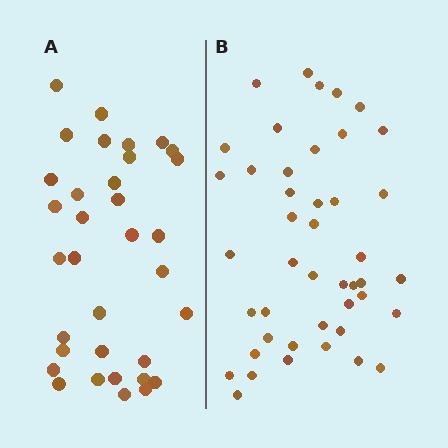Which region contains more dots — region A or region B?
Region B (the right region) has more dots.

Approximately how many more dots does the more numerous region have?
Region B has roughly 10 or so more dots than region A.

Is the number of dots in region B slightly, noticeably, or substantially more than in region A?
Region B has noticeably more, but not dramatically so. The ratio is roughly 1.3 to 1.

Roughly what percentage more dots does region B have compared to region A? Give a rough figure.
About 30% more.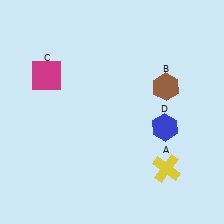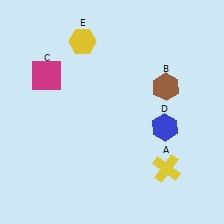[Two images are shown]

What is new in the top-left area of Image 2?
A yellow hexagon (E) was added in the top-left area of Image 2.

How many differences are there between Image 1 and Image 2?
There is 1 difference between the two images.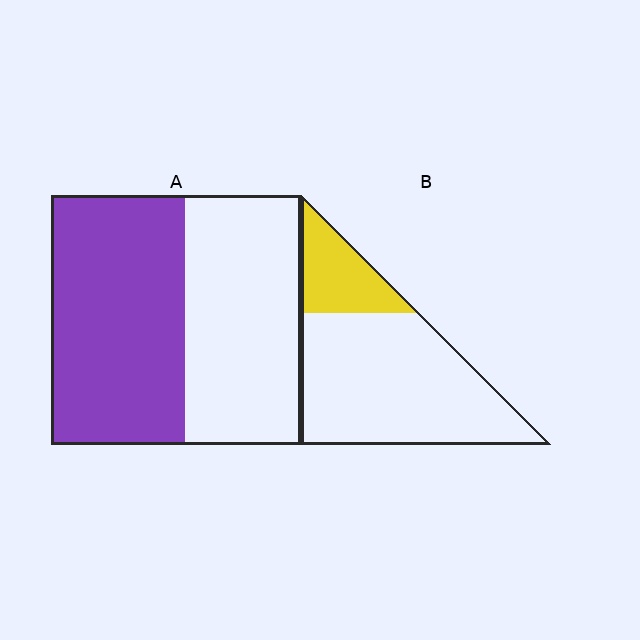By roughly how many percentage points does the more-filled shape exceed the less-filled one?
By roughly 30 percentage points (A over B).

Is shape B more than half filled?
No.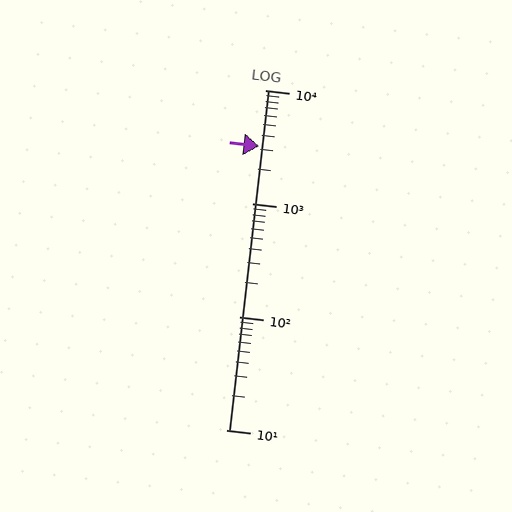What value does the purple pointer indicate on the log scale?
The pointer indicates approximately 3200.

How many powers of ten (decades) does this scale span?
The scale spans 3 decades, from 10 to 10000.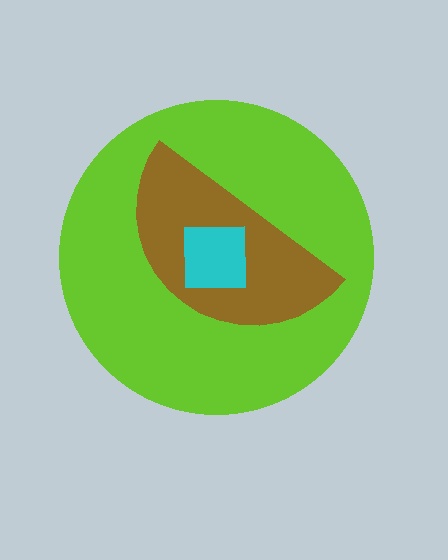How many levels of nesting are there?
3.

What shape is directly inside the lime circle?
The brown semicircle.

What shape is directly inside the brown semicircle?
The cyan square.